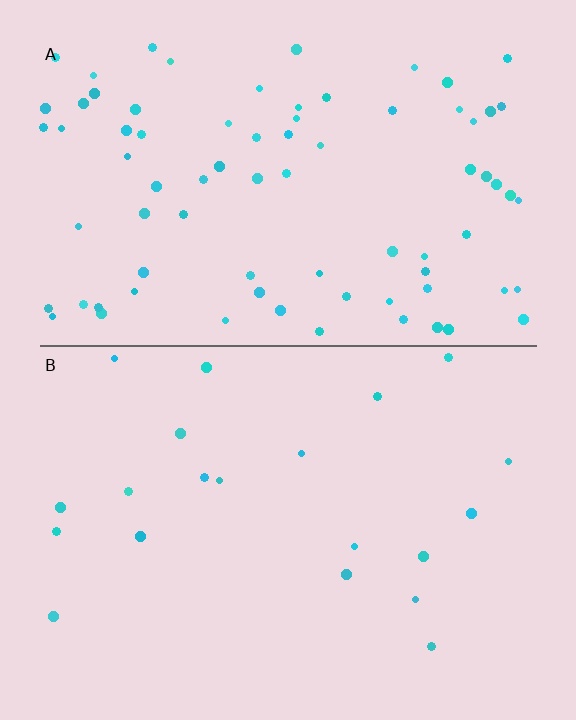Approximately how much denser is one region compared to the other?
Approximately 3.8× — region A over region B.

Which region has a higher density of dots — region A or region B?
A (the top).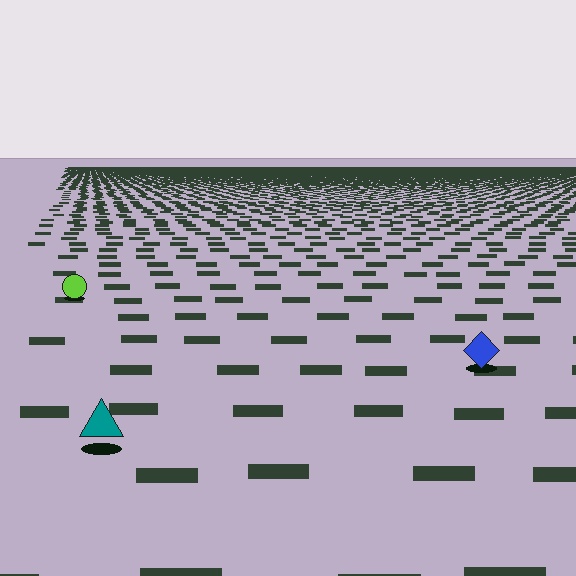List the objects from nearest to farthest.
From nearest to farthest: the teal triangle, the blue diamond, the lime circle.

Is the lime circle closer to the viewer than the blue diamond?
No. The blue diamond is closer — you can tell from the texture gradient: the ground texture is coarser near it.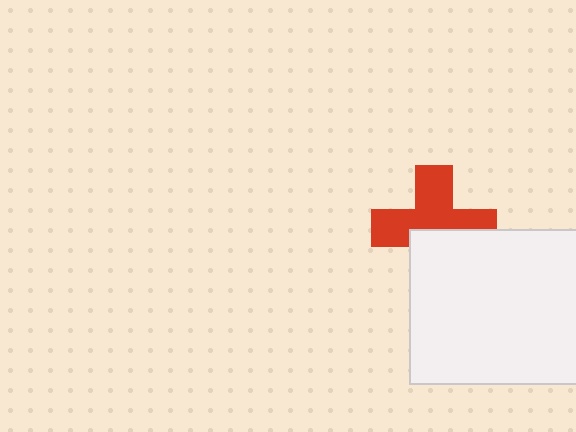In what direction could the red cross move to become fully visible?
The red cross could move up. That would shift it out from behind the white rectangle entirely.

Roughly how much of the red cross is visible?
About half of it is visible (roughly 60%).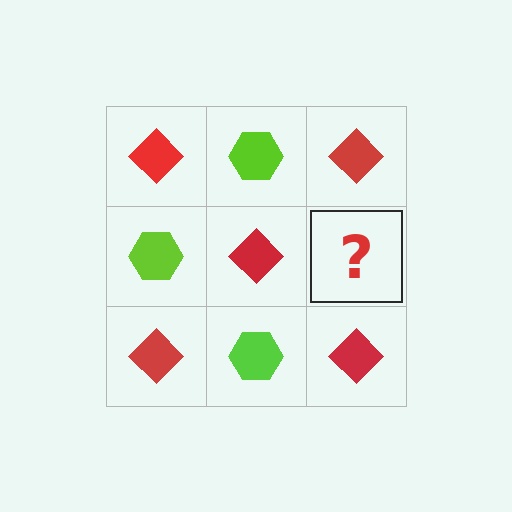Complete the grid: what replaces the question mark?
The question mark should be replaced with a lime hexagon.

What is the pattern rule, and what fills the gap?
The rule is that it alternates red diamond and lime hexagon in a checkerboard pattern. The gap should be filled with a lime hexagon.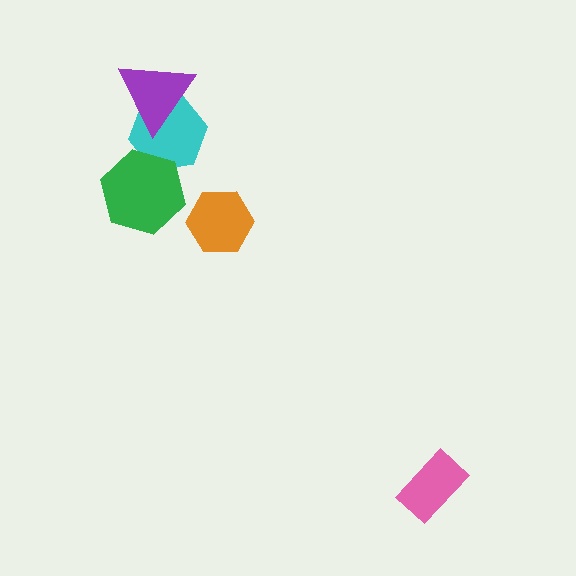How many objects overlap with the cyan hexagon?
2 objects overlap with the cyan hexagon.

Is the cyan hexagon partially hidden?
Yes, it is partially covered by another shape.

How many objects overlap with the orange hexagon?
0 objects overlap with the orange hexagon.